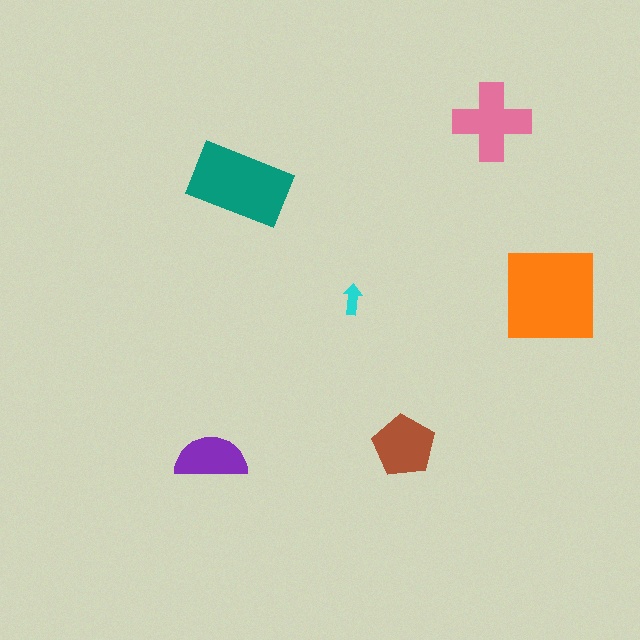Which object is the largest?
The orange square.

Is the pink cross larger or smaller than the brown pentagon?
Larger.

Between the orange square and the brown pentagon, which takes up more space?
The orange square.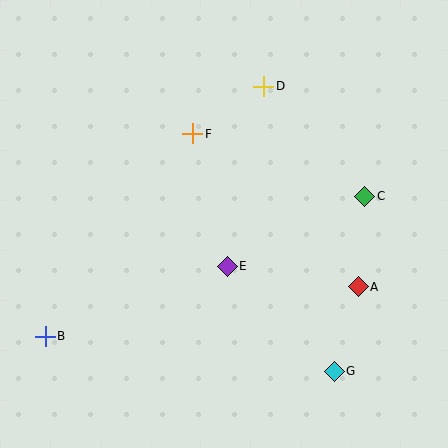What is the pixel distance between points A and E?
The distance between A and E is 132 pixels.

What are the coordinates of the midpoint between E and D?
The midpoint between E and D is at (245, 176).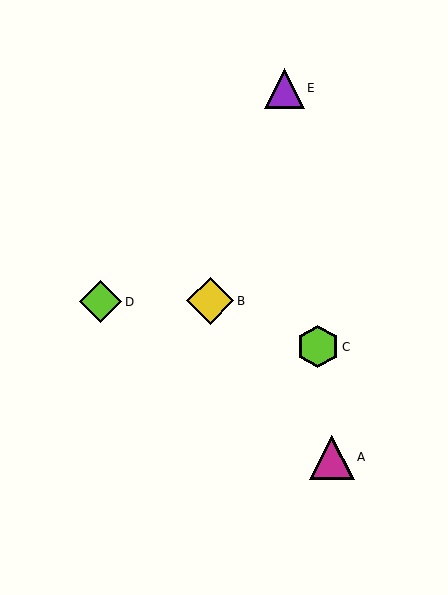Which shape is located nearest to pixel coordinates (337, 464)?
The magenta triangle (labeled A) at (332, 457) is nearest to that location.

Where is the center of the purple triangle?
The center of the purple triangle is at (284, 88).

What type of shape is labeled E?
Shape E is a purple triangle.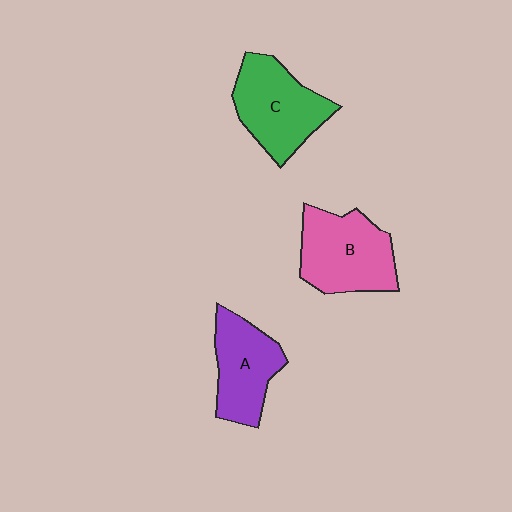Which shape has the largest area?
Shape B (pink).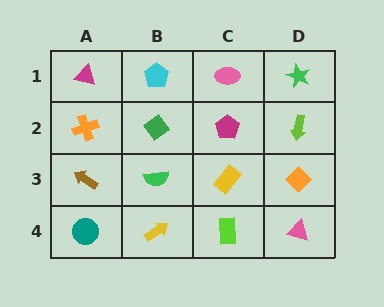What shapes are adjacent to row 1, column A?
An orange cross (row 2, column A), a cyan pentagon (row 1, column B).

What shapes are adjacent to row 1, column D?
A lime arrow (row 2, column D), a pink ellipse (row 1, column C).